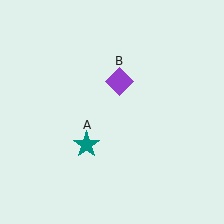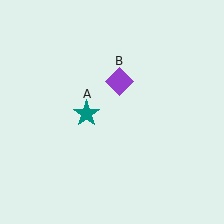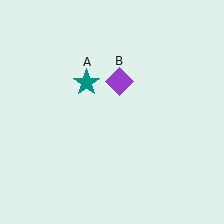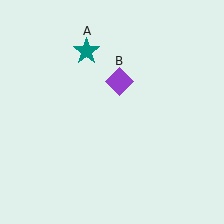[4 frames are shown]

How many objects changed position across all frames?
1 object changed position: teal star (object A).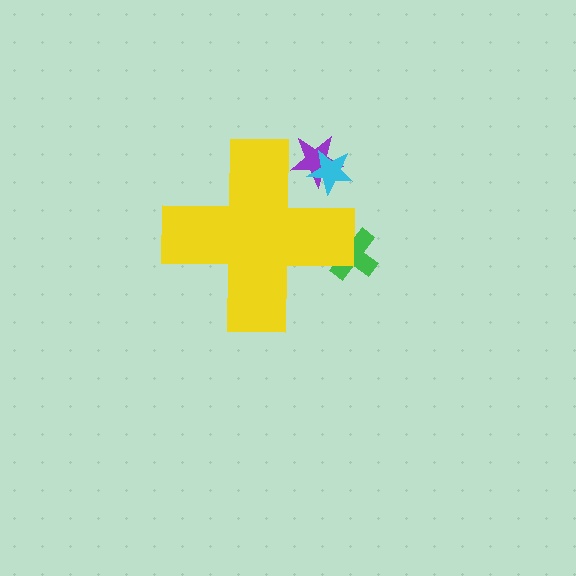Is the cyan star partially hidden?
Yes, the cyan star is partially hidden behind the yellow cross.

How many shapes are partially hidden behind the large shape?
3 shapes are partially hidden.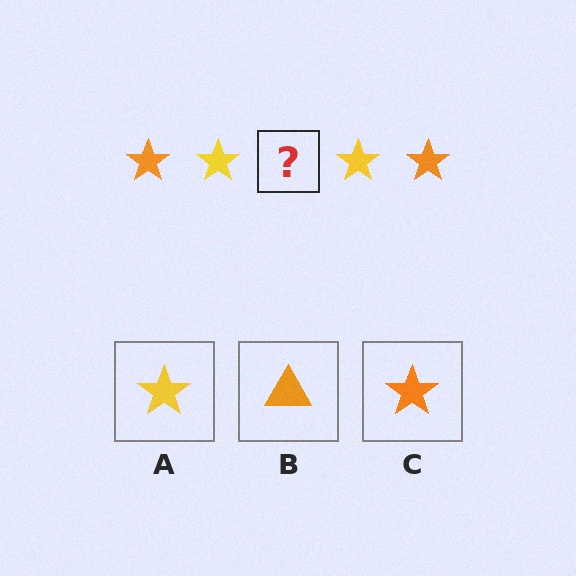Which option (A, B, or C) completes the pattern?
C.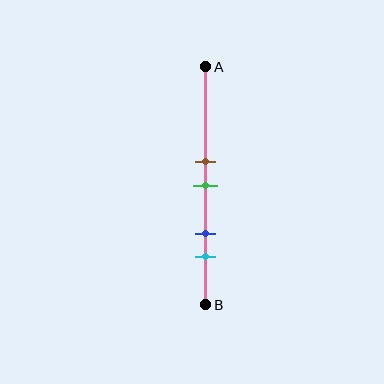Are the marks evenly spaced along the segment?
No, the marks are not evenly spaced.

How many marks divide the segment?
There are 4 marks dividing the segment.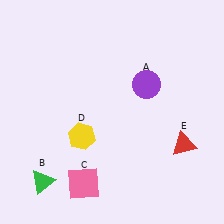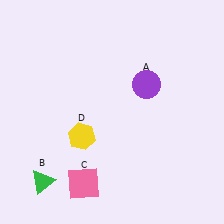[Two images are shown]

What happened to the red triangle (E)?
The red triangle (E) was removed in Image 2. It was in the bottom-right area of Image 1.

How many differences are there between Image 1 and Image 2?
There is 1 difference between the two images.